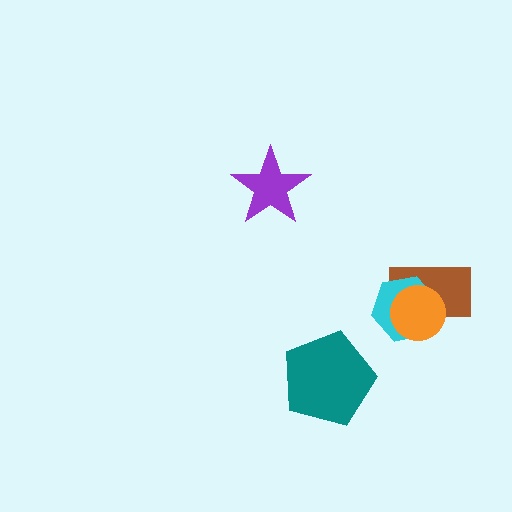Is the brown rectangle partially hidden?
Yes, it is partially covered by another shape.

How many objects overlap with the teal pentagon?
0 objects overlap with the teal pentagon.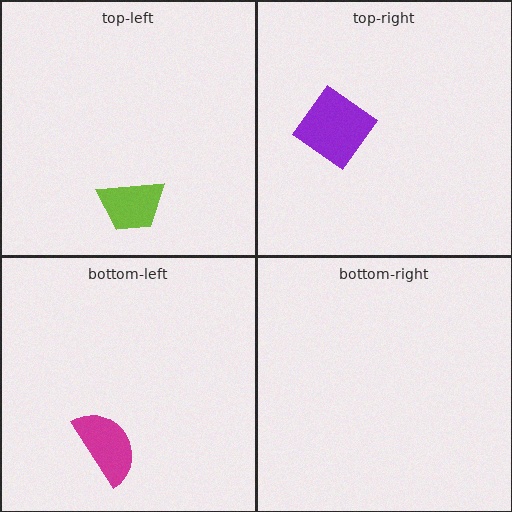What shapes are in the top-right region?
The purple diamond.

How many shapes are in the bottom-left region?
1.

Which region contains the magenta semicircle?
The bottom-left region.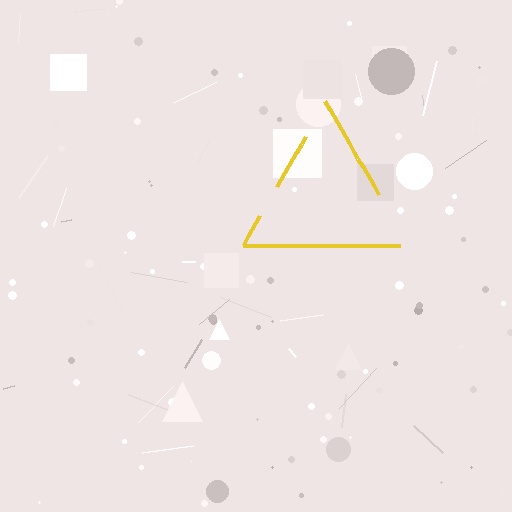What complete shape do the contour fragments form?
The contour fragments form a triangle.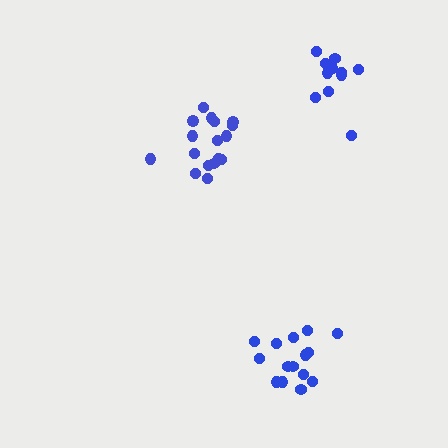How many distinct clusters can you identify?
There are 3 distinct clusters.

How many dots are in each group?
Group 1: 15 dots, Group 2: 17 dots, Group 3: 12 dots (44 total).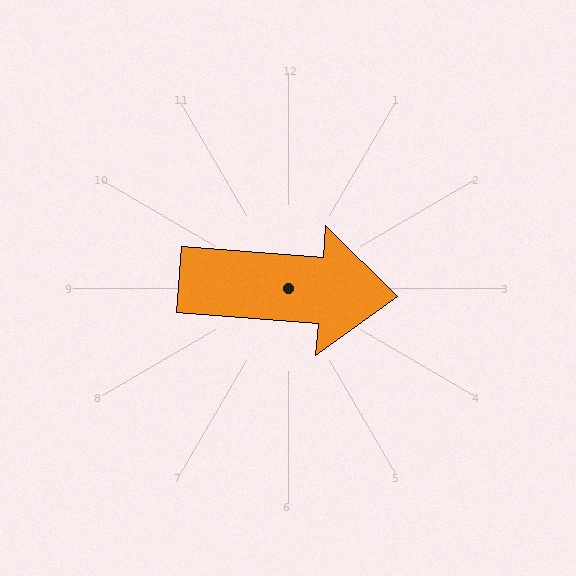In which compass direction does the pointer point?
East.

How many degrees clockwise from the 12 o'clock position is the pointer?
Approximately 95 degrees.